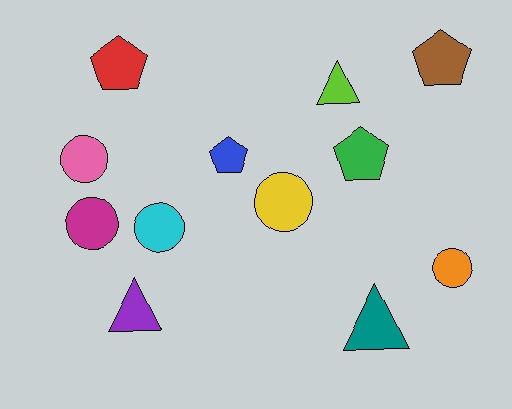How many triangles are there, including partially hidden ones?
There are 3 triangles.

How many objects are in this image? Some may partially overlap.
There are 12 objects.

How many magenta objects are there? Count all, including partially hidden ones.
There is 1 magenta object.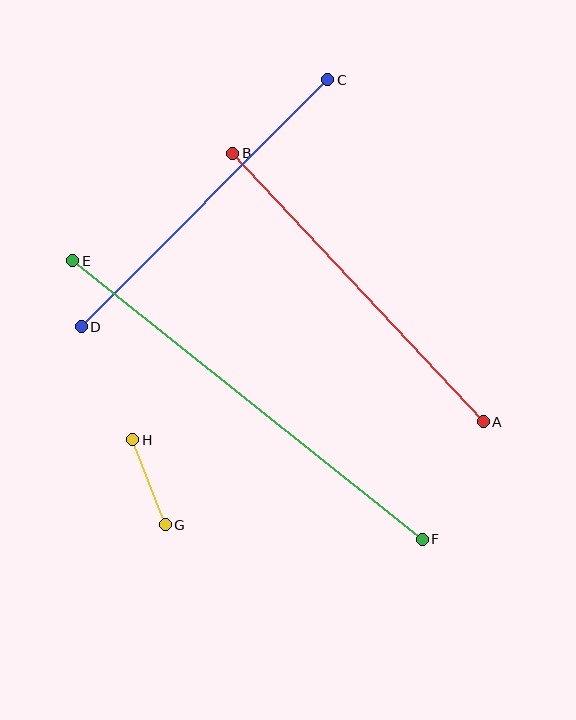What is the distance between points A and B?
The distance is approximately 367 pixels.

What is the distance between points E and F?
The distance is approximately 447 pixels.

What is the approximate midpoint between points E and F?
The midpoint is at approximately (248, 400) pixels.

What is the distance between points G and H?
The distance is approximately 91 pixels.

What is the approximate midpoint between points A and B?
The midpoint is at approximately (358, 287) pixels.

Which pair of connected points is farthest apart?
Points E and F are farthest apart.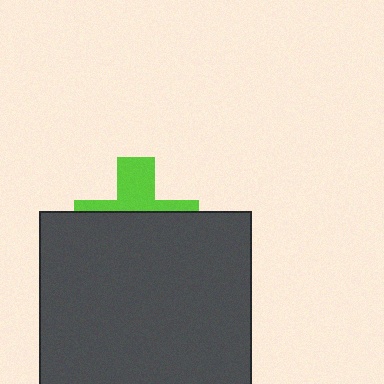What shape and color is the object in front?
The object in front is a dark gray square.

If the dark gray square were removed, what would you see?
You would see the complete lime cross.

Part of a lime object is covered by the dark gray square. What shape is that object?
It is a cross.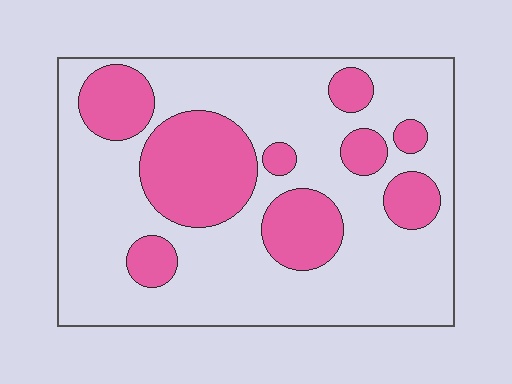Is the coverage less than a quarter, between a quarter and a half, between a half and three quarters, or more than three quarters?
Between a quarter and a half.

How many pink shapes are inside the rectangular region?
9.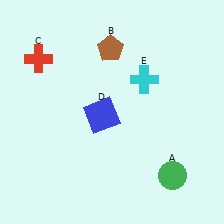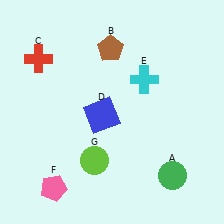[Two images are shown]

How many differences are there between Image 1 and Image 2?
There are 2 differences between the two images.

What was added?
A pink pentagon (F), a lime circle (G) were added in Image 2.